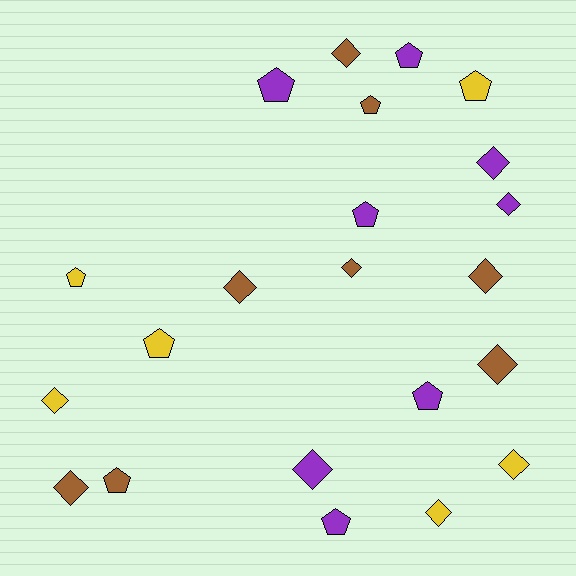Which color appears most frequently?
Purple, with 8 objects.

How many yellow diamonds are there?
There are 3 yellow diamonds.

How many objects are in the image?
There are 22 objects.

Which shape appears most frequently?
Diamond, with 12 objects.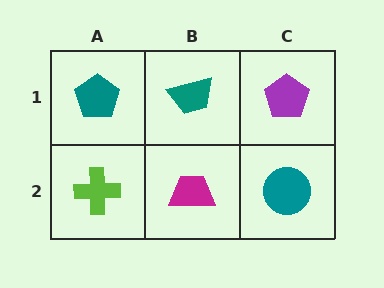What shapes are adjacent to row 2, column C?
A purple pentagon (row 1, column C), a magenta trapezoid (row 2, column B).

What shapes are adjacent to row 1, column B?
A magenta trapezoid (row 2, column B), a teal pentagon (row 1, column A), a purple pentagon (row 1, column C).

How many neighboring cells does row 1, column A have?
2.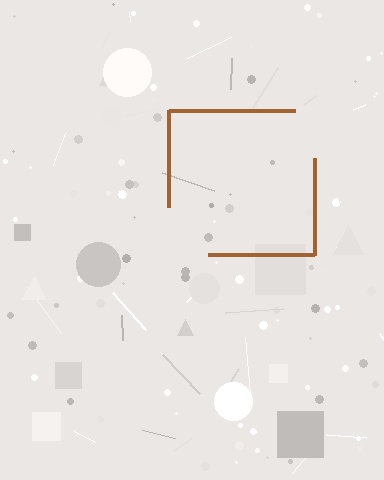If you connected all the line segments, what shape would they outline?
They would outline a square.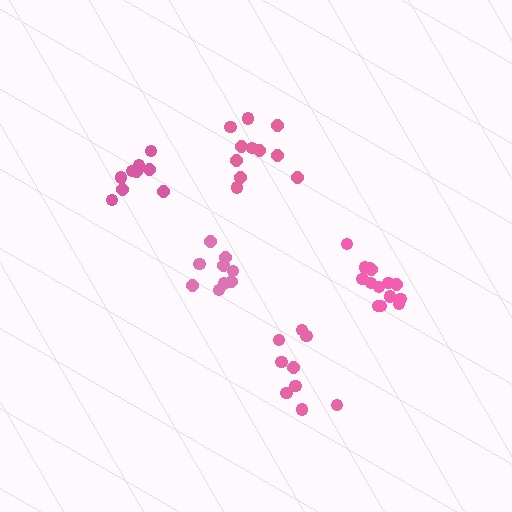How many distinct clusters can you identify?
There are 5 distinct clusters.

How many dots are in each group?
Group 1: 9 dots, Group 2: 9 dots, Group 3: 11 dots, Group 4: 9 dots, Group 5: 14 dots (52 total).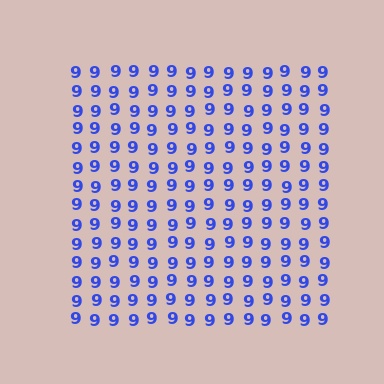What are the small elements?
The small elements are digit 9's.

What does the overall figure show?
The overall figure shows a square.